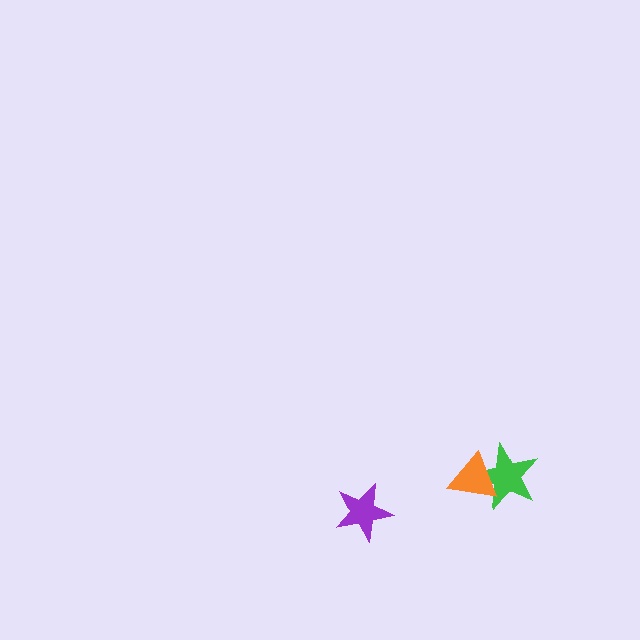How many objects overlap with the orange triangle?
1 object overlaps with the orange triangle.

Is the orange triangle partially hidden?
No, no other shape covers it.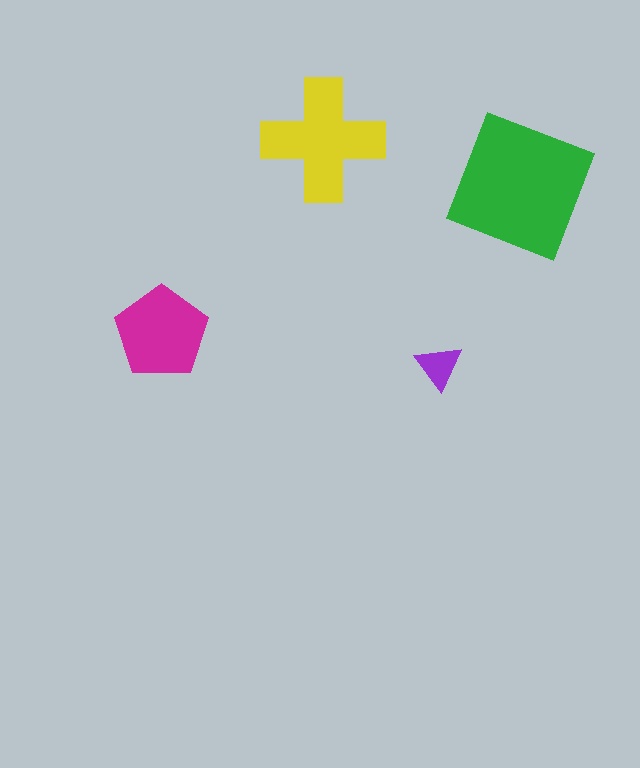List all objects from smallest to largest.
The purple triangle, the magenta pentagon, the yellow cross, the green square.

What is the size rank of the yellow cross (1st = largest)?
2nd.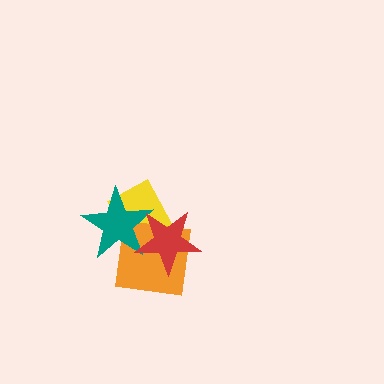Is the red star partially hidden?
No, no other shape covers it.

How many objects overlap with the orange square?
3 objects overlap with the orange square.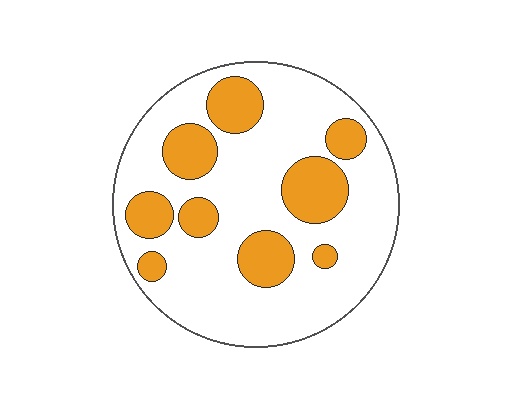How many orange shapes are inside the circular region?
9.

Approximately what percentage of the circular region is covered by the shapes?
Approximately 25%.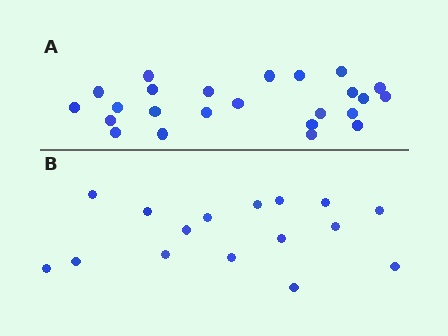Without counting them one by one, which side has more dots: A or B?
Region A (the top region) has more dots.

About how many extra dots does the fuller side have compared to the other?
Region A has roughly 8 or so more dots than region B.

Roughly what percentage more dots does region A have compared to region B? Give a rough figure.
About 50% more.